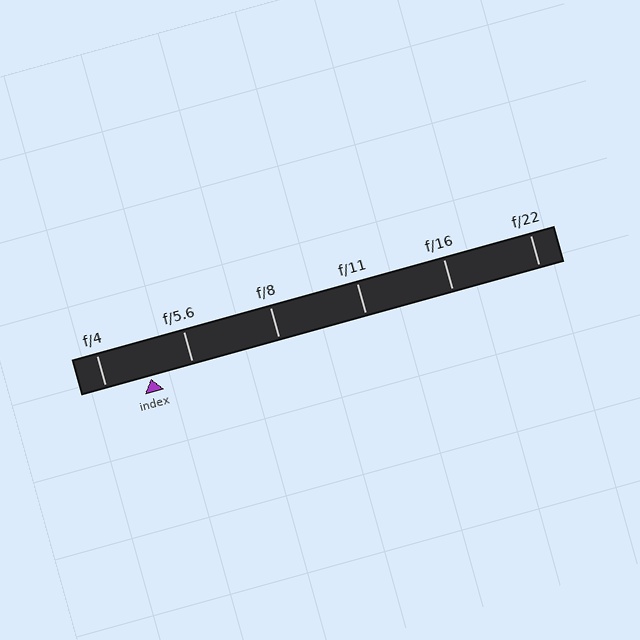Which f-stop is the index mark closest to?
The index mark is closest to f/5.6.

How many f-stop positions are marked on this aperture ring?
There are 6 f-stop positions marked.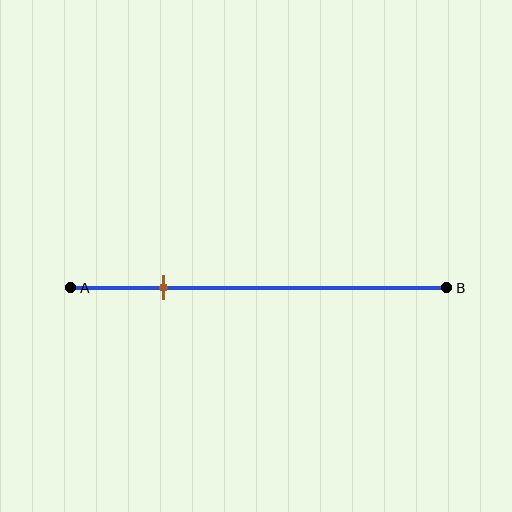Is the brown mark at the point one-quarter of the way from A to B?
Yes, the mark is approximately at the one-quarter point.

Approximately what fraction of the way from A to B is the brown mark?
The brown mark is approximately 25% of the way from A to B.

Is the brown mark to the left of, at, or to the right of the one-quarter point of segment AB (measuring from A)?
The brown mark is approximately at the one-quarter point of segment AB.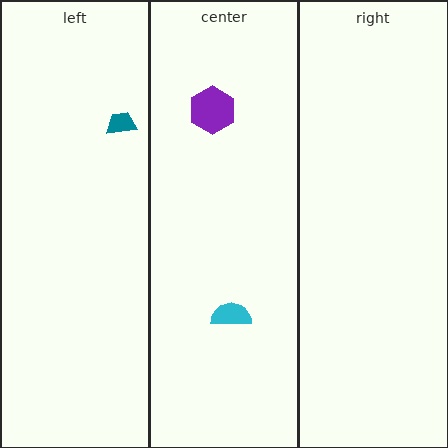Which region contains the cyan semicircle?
The center region.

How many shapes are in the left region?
1.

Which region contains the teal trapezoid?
The left region.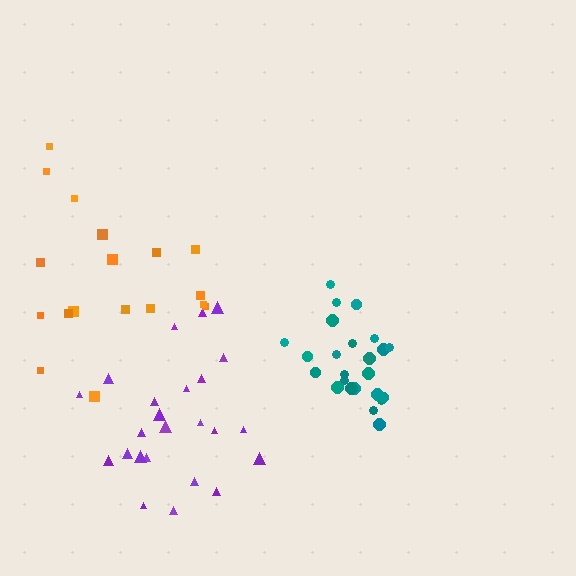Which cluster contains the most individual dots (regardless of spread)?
Teal (24).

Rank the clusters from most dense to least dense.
teal, purple, orange.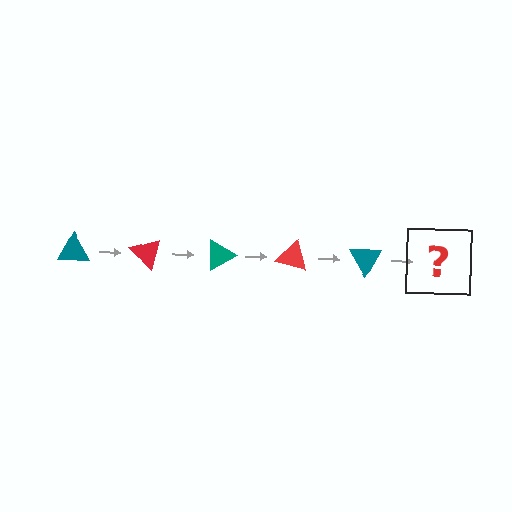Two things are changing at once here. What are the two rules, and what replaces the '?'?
The two rules are that it rotates 45 degrees each step and the color cycles through teal and red. The '?' should be a red triangle, rotated 225 degrees from the start.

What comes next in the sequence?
The next element should be a red triangle, rotated 225 degrees from the start.